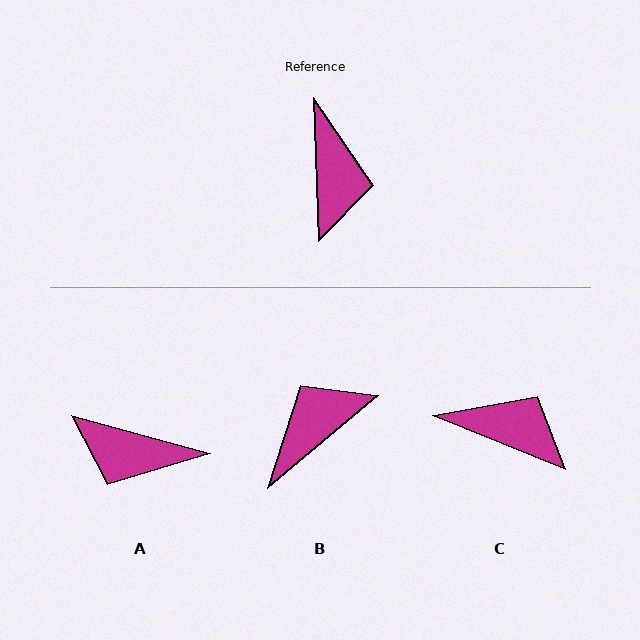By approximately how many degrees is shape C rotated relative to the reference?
Approximately 66 degrees counter-clockwise.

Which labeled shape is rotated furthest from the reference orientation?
B, about 128 degrees away.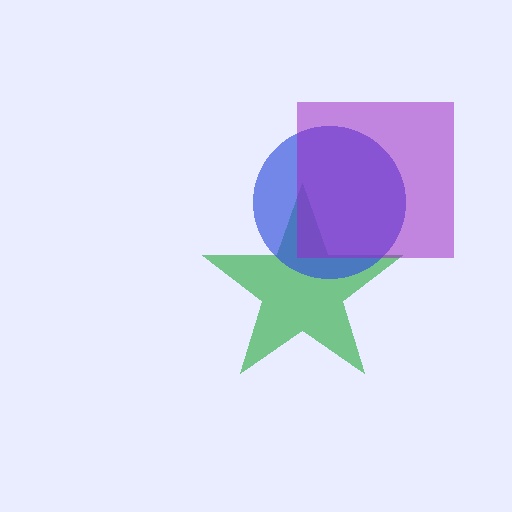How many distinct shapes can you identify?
There are 3 distinct shapes: a green star, a blue circle, a purple square.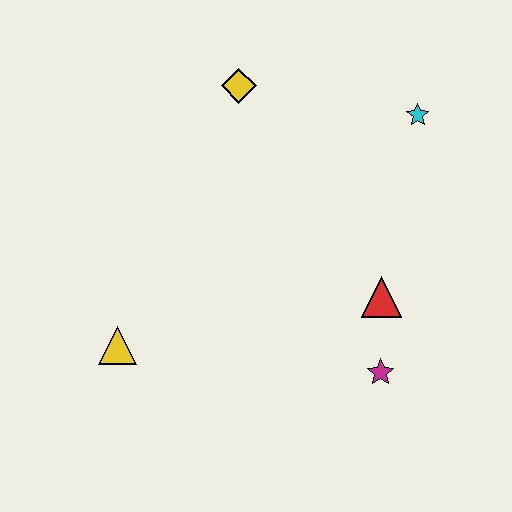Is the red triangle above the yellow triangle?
Yes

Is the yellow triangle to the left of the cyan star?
Yes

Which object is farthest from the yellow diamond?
The magenta star is farthest from the yellow diamond.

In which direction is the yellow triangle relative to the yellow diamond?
The yellow triangle is below the yellow diamond.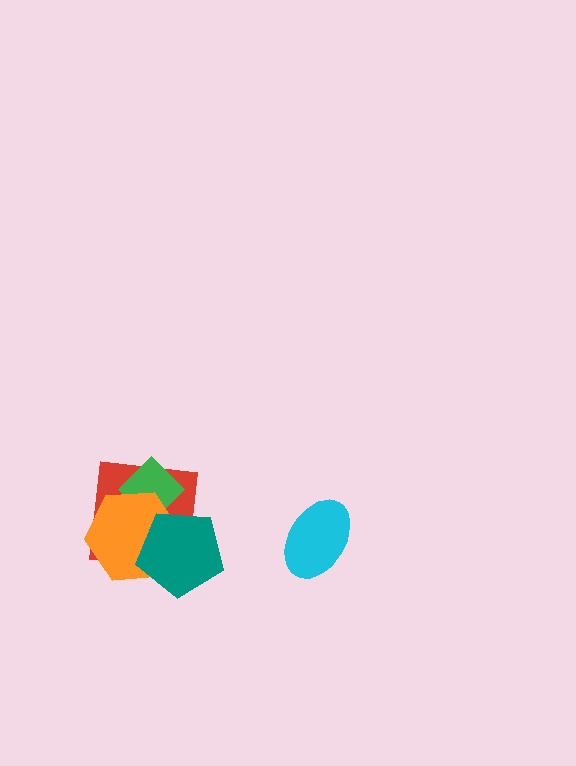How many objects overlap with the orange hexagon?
3 objects overlap with the orange hexagon.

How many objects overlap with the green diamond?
3 objects overlap with the green diamond.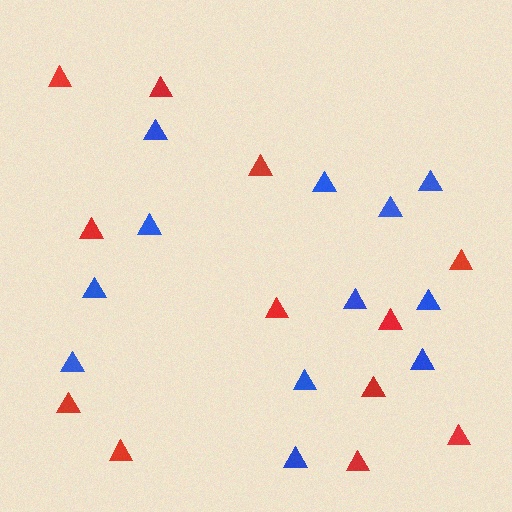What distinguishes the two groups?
There are 2 groups: one group of blue triangles (12) and one group of red triangles (12).